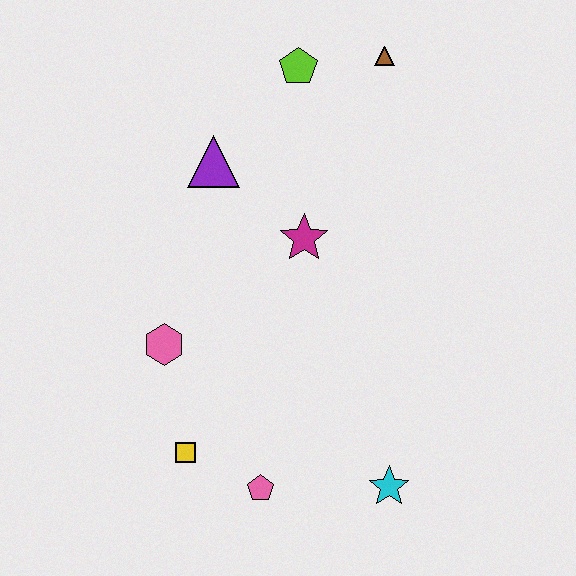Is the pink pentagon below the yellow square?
Yes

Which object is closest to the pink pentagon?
The yellow square is closest to the pink pentagon.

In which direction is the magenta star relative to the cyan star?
The magenta star is above the cyan star.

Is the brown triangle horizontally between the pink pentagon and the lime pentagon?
No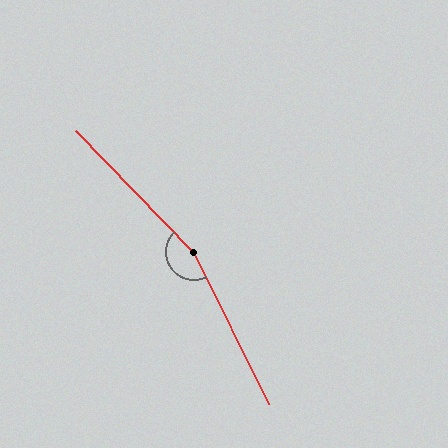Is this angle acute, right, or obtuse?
It is obtuse.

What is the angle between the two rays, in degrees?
Approximately 162 degrees.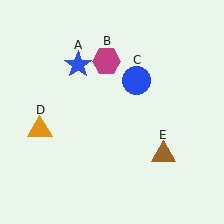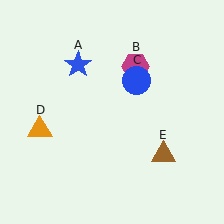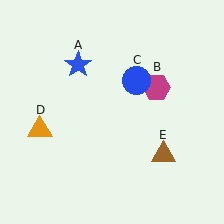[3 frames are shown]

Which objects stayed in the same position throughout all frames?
Blue star (object A) and blue circle (object C) and orange triangle (object D) and brown triangle (object E) remained stationary.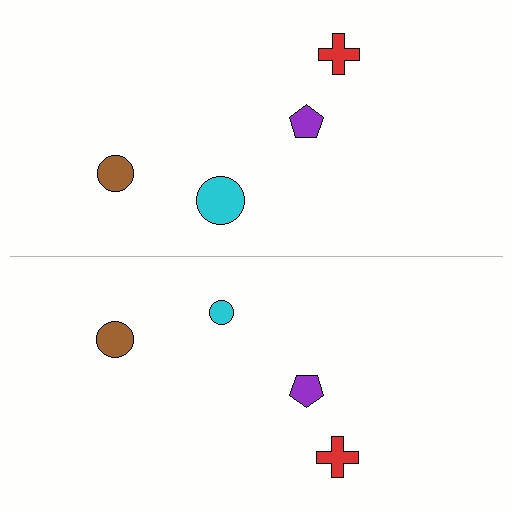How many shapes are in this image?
There are 8 shapes in this image.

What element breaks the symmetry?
The cyan circle on the bottom side has a different size than its mirror counterpart.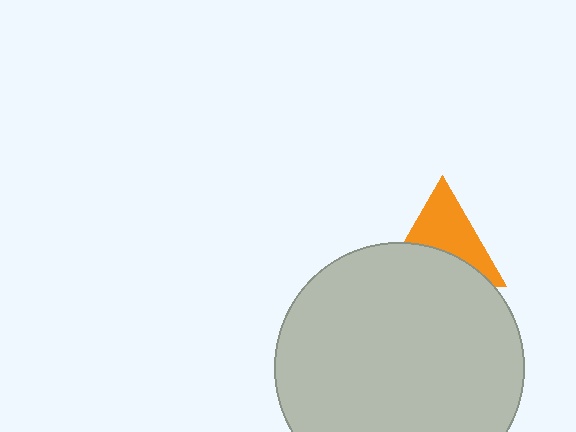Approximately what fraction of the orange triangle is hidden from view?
Roughly 47% of the orange triangle is hidden behind the light gray circle.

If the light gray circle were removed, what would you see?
You would see the complete orange triangle.